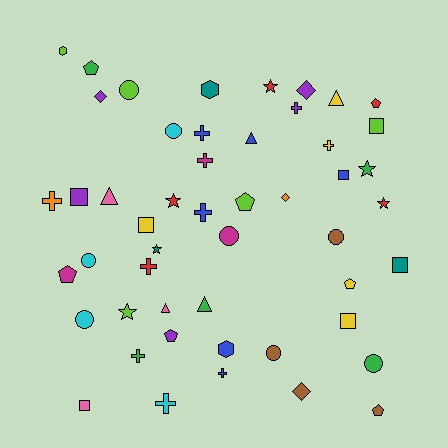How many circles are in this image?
There are 8 circles.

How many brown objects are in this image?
There are 4 brown objects.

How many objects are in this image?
There are 50 objects.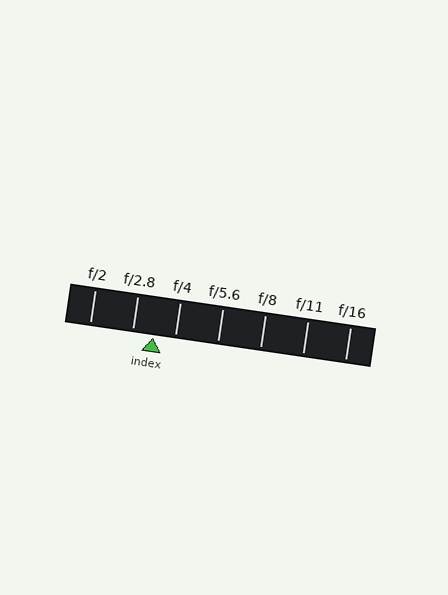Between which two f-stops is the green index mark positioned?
The index mark is between f/2.8 and f/4.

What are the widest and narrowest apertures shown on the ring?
The widest aperture shown is f/2 and the narrowest is f/16.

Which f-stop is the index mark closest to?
The index mark is closest to f/2.8.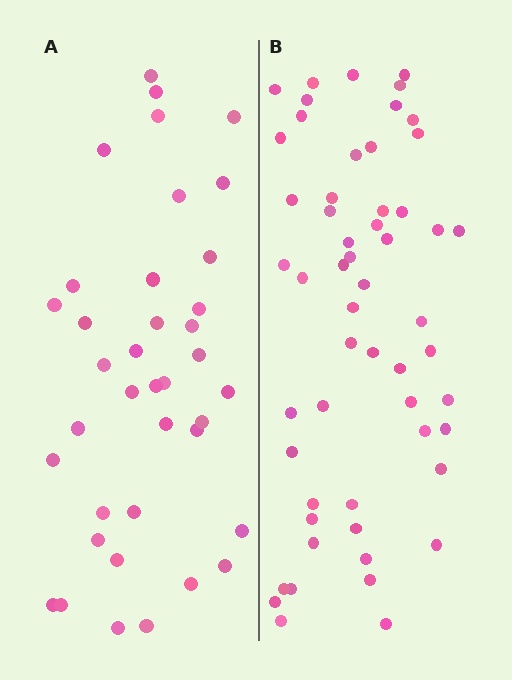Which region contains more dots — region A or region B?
Region B (the right region) has more dots.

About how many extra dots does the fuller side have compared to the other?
Region B has approximately 15 more dots than region A.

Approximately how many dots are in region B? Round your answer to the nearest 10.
About 60 dots. (The exact count is 55, which rounds to 60.)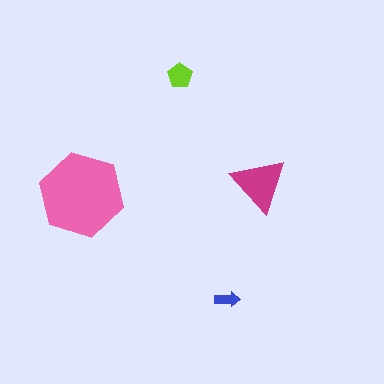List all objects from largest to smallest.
The pink hexagon, the magenta triangle, the lime pentagon, the blue arrow.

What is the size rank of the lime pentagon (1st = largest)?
3rd.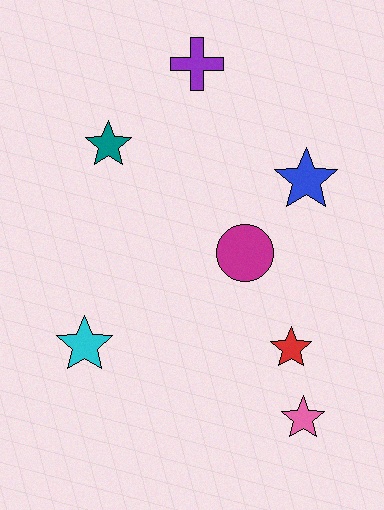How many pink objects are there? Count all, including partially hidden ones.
There is 1 pink object.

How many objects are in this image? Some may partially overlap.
There are 7 objects.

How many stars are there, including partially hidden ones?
There are 5 stars.